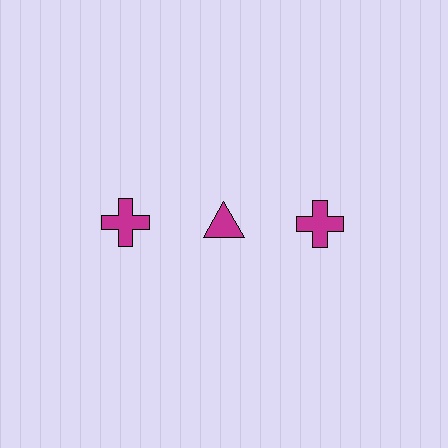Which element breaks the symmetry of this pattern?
The magenta triangle in the top row, second from left column breaks the symmetry. All other shapes are magenta crosses.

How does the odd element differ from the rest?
It has a different shape: triangle instead of cross.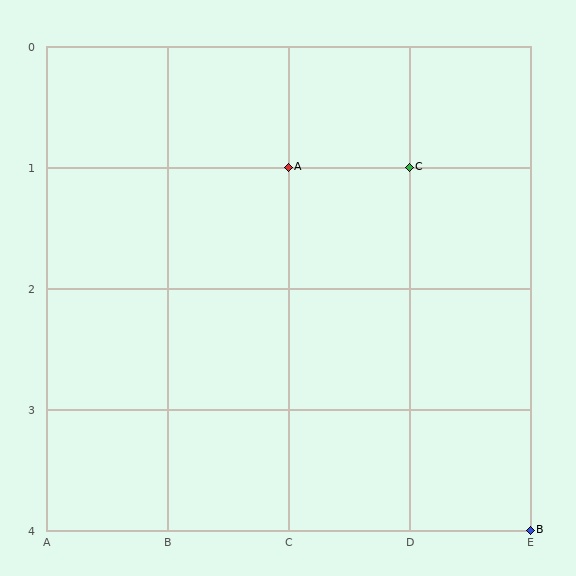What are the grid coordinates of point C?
Point C is at grid coordinates (D, 1).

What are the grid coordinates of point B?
Point B is at grid coordinates (E, 4).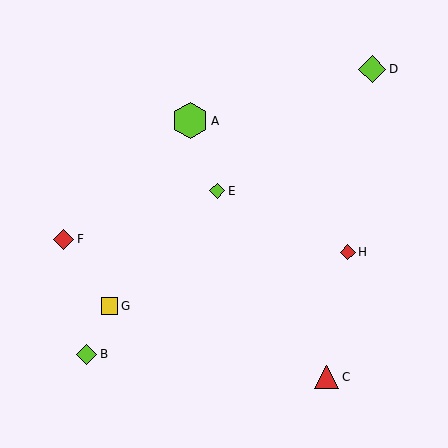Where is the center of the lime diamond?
The center of the lime diamond is at (86, 354).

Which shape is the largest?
The lime hexagon (labeled A) is the largest.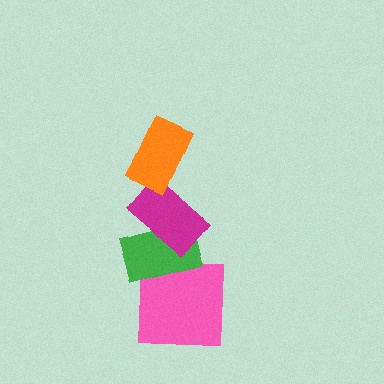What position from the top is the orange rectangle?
The orange rectangle is 1st from the top.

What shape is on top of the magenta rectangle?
The orange rectangle is on top of the magenta rectangle.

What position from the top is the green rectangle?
The green rectangle is 3rd from the top.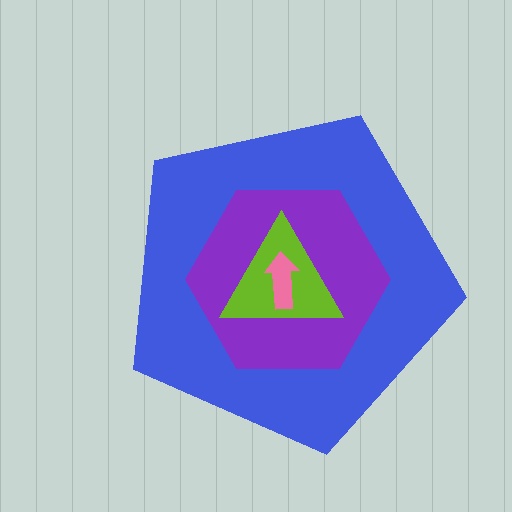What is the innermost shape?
The pink arrow.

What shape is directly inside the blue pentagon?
The purple hexagon.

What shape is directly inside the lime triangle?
The pink arrow.